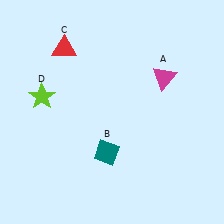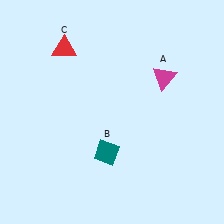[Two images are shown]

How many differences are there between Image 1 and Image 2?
There is 1 difference between the two images.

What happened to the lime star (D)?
The lime star (D) was removed in Image 2. It was in the top-left area of Image 1.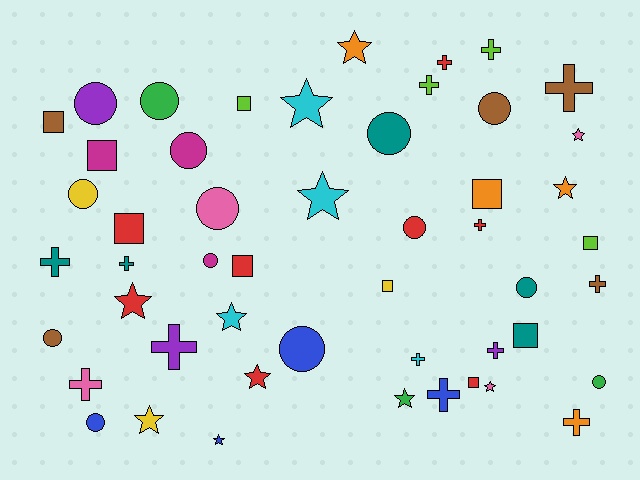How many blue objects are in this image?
There are 4 blue objects.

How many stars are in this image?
There are 12 stars.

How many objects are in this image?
There are 50 objects.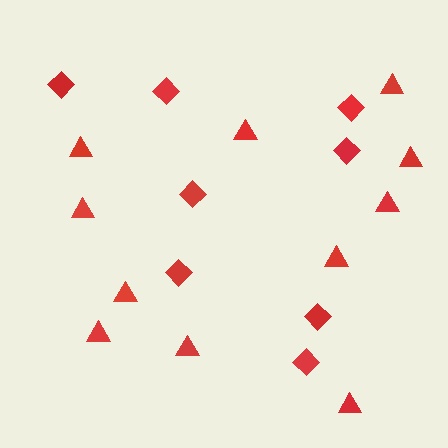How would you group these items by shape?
There are 2 groups: one group of diamonds (8) and one group of triangles (11).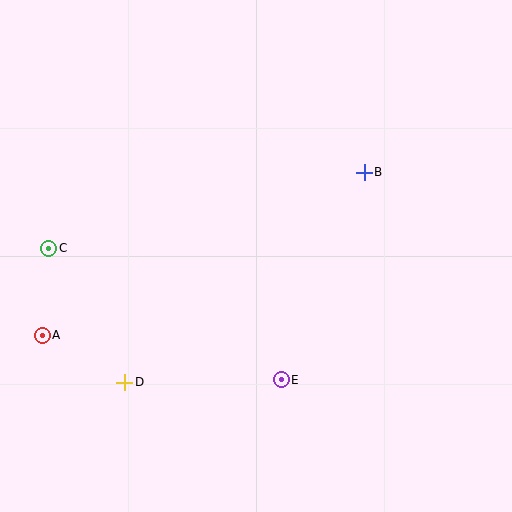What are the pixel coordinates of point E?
Point E is at (281, 380).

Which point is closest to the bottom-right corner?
Point E is closest to the bottom-right corner.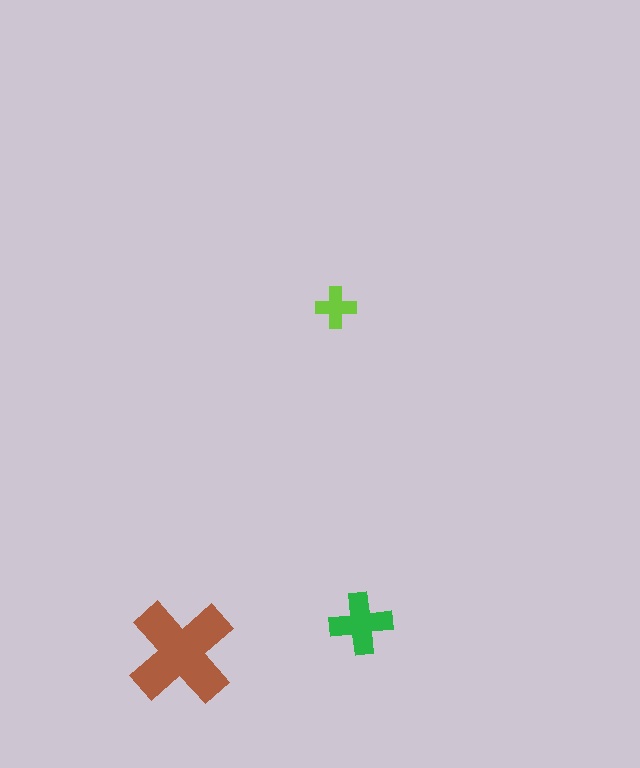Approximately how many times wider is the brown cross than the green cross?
About 1.5 times wider.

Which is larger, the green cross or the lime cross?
The green one.